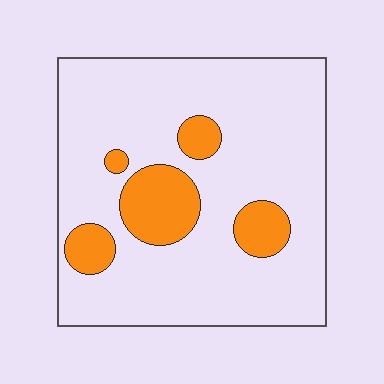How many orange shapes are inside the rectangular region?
5.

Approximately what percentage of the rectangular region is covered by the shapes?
Approximately 15%.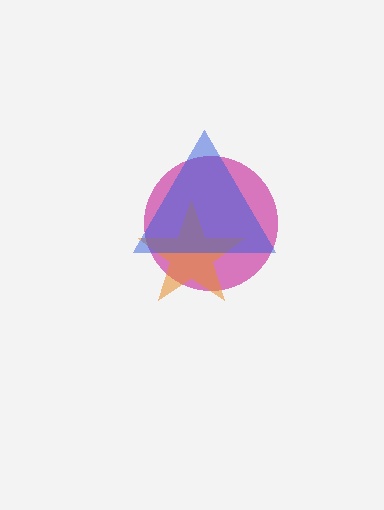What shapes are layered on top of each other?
The layered shapes are: a magenta circle, an orange star, a blue triangle.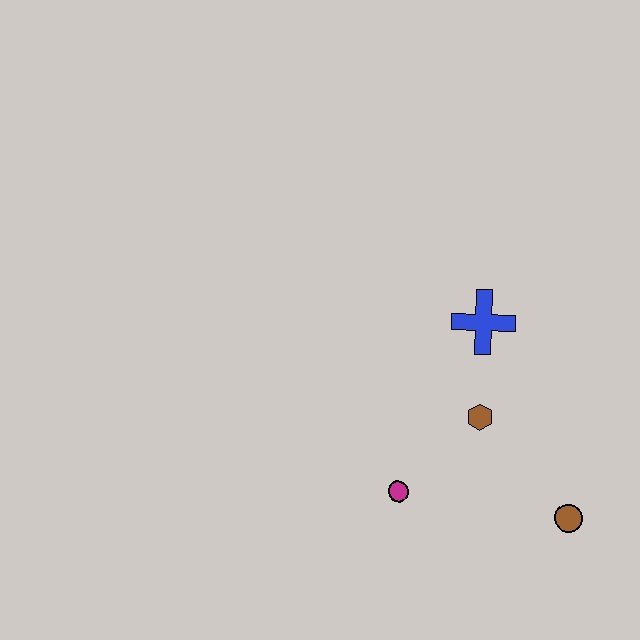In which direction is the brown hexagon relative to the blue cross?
The brown hexagon is below the blue cross.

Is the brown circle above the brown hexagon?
No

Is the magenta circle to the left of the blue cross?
Yes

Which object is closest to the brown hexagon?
The blue cross is closest to the brown hexagon.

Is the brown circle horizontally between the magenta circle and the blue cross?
No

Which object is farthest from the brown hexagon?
The brown circle is farthest from the brown hexagon.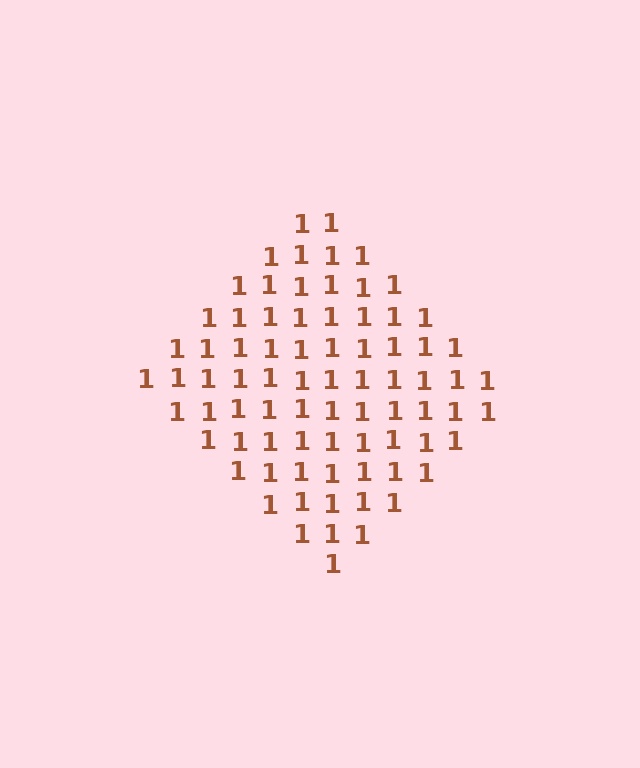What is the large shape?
The large shape is a diamond.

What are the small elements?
The small elements are digit 1's.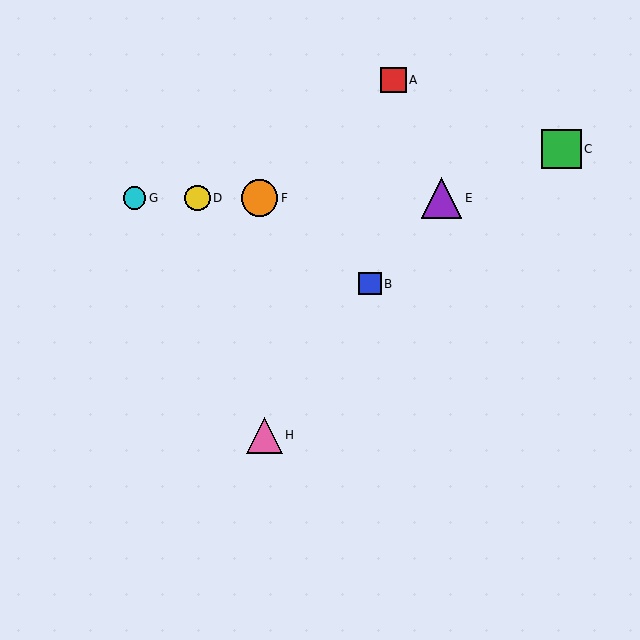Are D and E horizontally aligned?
Yes, both are at y≈198.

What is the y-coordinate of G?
Object G is at y≈198.